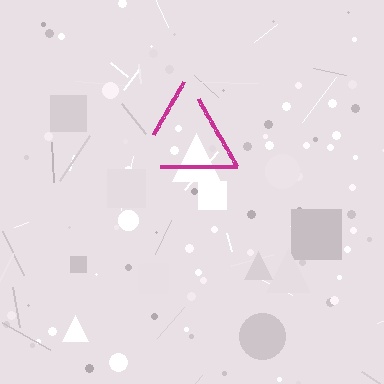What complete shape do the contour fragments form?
The contour fragments form a triangle.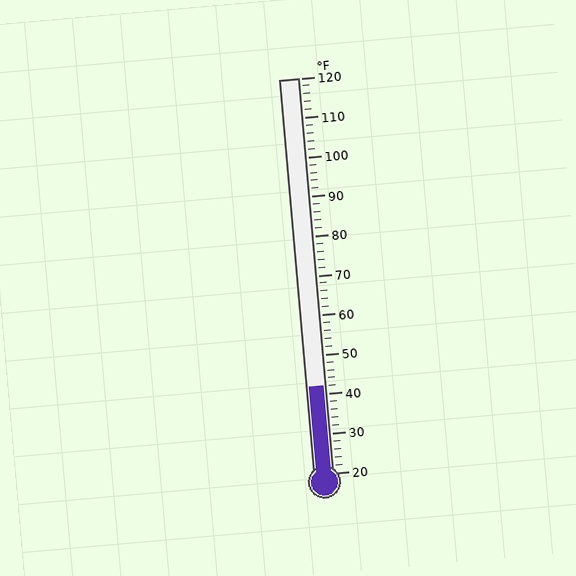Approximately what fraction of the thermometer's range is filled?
The thermometer is filled to approximately 20% of its range.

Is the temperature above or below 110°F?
The temperature is below 110°F.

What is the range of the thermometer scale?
The thermometer scale ranges from 20°F to 120°F.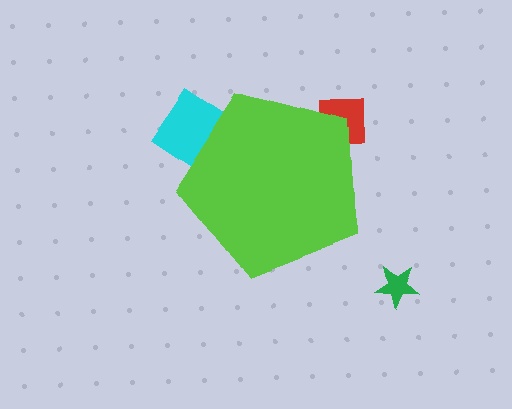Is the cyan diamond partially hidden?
Yes, the cyan diamond is partially hidden behind the lime pentagon.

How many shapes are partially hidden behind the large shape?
2 shapes are partially hidden.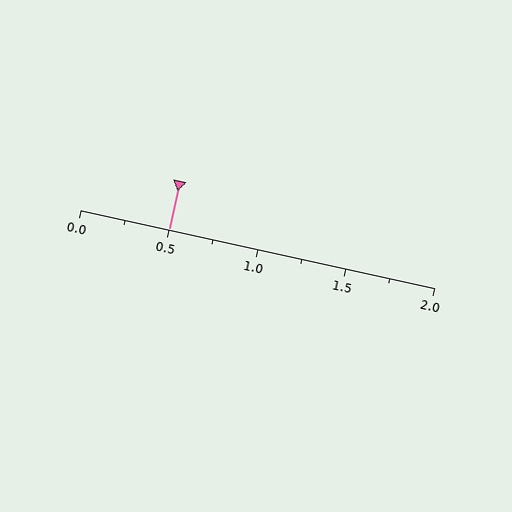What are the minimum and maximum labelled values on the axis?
The axis runs from 0.0 to 2.0.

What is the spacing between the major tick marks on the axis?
The major ticks are spaced 0.5 apart.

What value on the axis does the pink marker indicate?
The marker indicates approximately 0.5.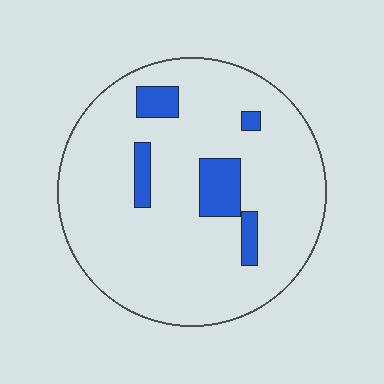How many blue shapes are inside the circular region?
5.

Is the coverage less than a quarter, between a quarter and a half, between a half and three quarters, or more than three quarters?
Less than a quarter.